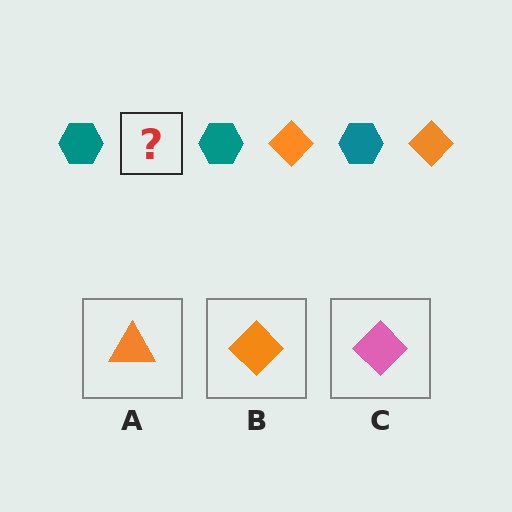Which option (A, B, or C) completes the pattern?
B.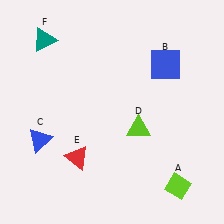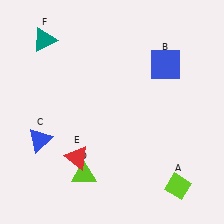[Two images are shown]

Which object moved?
The lime triangle (D) moved left.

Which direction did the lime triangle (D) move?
The lime triangle (D) moved left.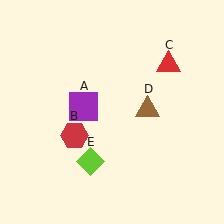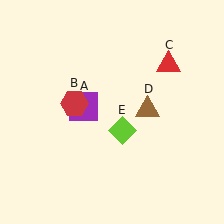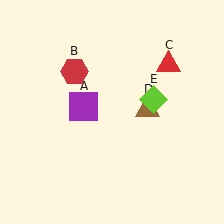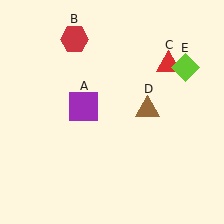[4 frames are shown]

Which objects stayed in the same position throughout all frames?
Purple square (object A) and red triangle (object C) and brown triangle (object D) remained stationary.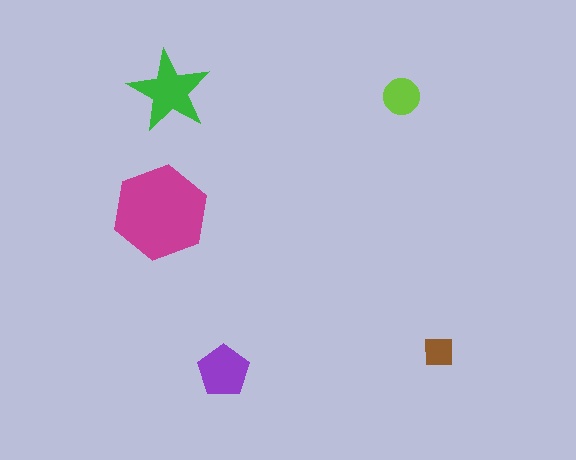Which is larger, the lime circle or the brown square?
The lime circle.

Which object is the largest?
The magenta hexagon.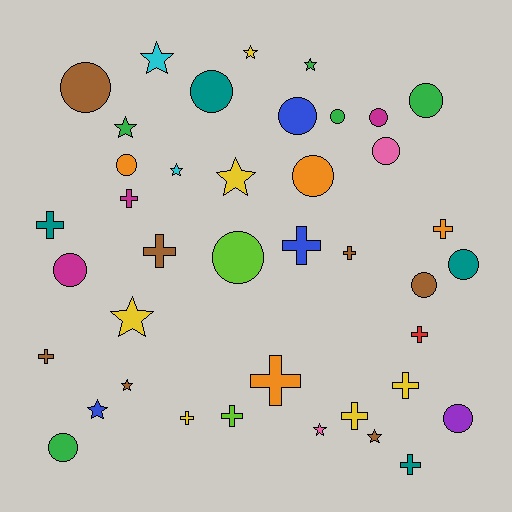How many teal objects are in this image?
There are 4 teal objects.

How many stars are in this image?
There are 11 stars.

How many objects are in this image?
There are 40 objects.